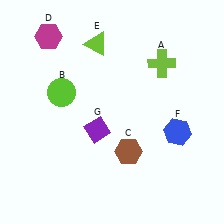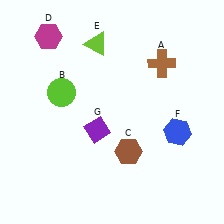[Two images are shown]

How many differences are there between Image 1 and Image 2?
There is 1 difference between the two images.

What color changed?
The cross (A) changed from lime in Image 1 to brown in Image 2.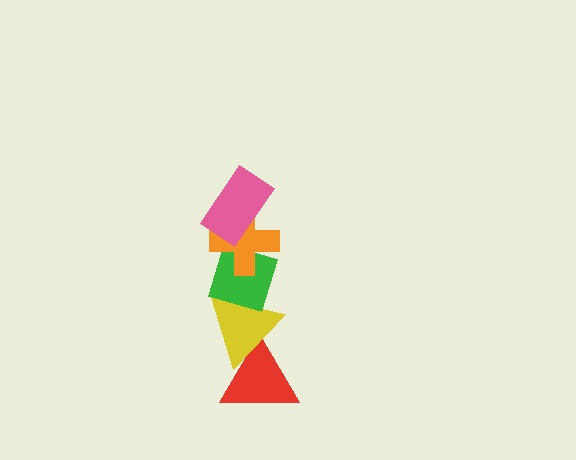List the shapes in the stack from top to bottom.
From top to bottom: the pink rectangle, the orange cross, the green diamond, the yellow triangle, the red triangle.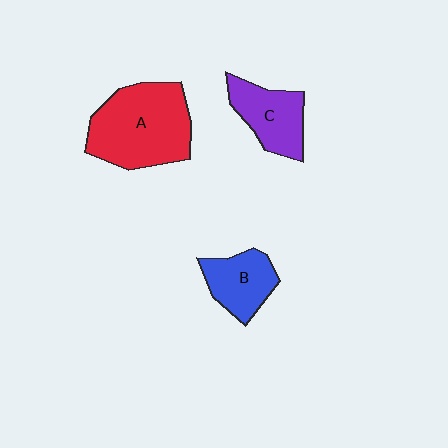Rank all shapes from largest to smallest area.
From largest to smallest: A (red), C (purple), B (blue).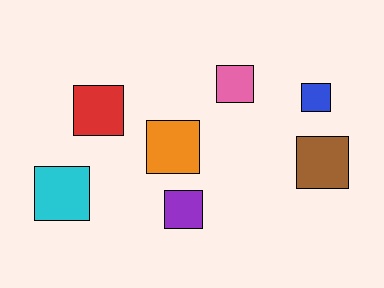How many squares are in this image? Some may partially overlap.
There are 7 squares.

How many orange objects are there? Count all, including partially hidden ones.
There is 1 orange object.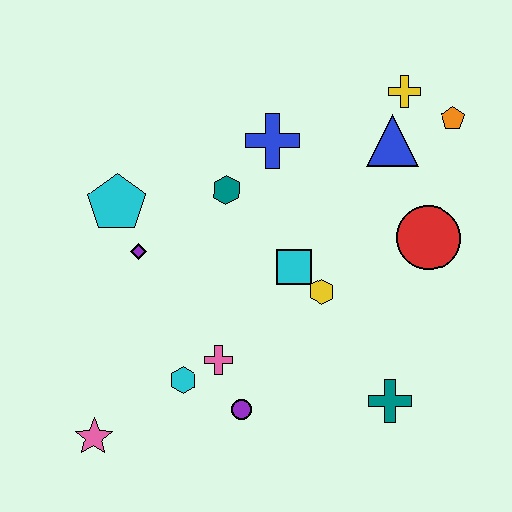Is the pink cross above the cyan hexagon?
Yes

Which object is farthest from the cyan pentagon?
The orange pentagon is farthest from the cyan pentagon.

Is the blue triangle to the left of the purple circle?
No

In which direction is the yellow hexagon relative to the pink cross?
The yellow hexagon is to the right of the pink cross.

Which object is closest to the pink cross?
The cyan hexagon is closest to the pink cross.